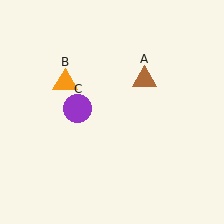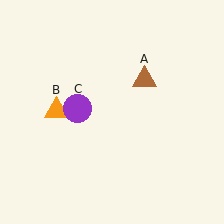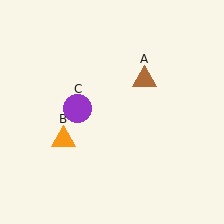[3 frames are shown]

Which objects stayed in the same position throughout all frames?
Brown triangle (object A) and purple circle (object C) remained stationary.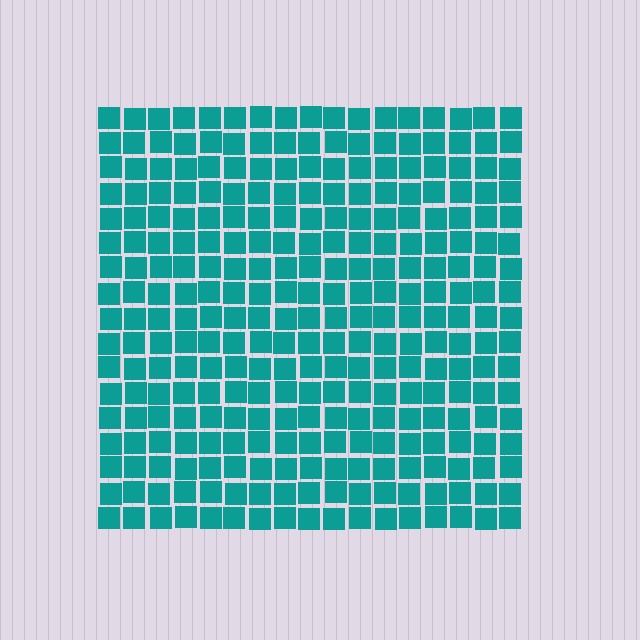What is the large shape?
The large shape is a square.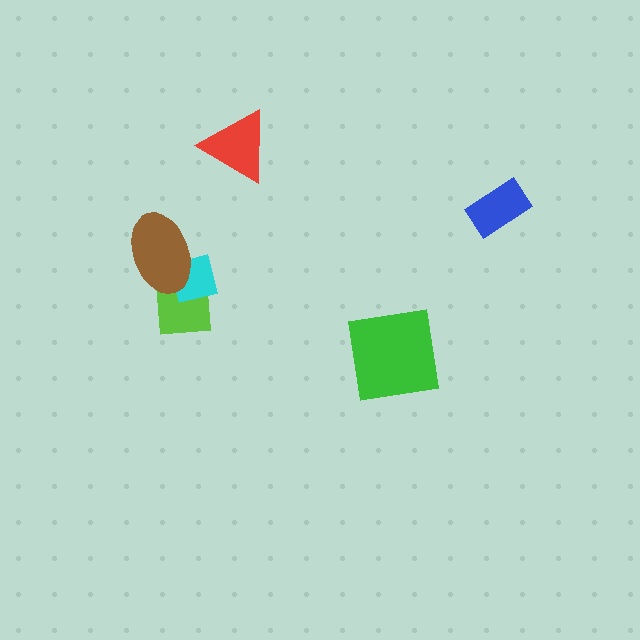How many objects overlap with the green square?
0 objects overlap with the green square.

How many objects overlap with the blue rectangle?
0 objects overlap with the blue rectangle.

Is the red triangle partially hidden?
No, no other shape covers it.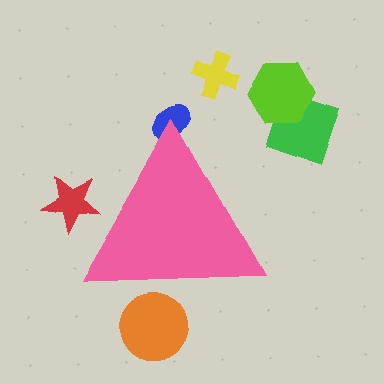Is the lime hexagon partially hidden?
No, the lime hexagon is fully visible.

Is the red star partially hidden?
Yes, the red star is partially hidden behind the pink triangle.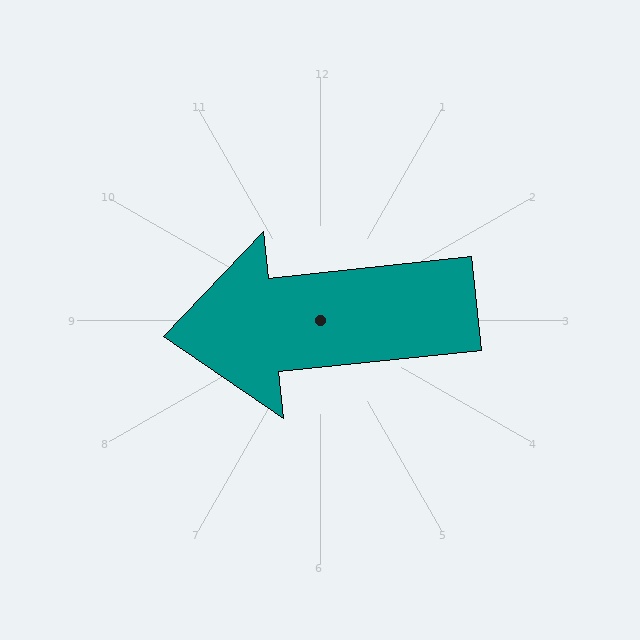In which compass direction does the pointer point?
West.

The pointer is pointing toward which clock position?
Roughly 9 o'clock.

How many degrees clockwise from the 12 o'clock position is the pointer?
Approximately 264 degrees.